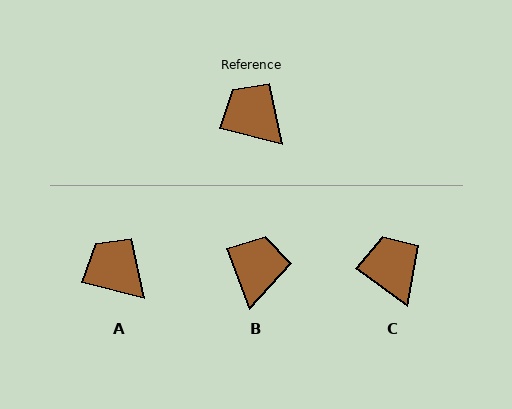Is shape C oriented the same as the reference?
No, it is off by about 22 degrees.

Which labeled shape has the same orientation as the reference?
A.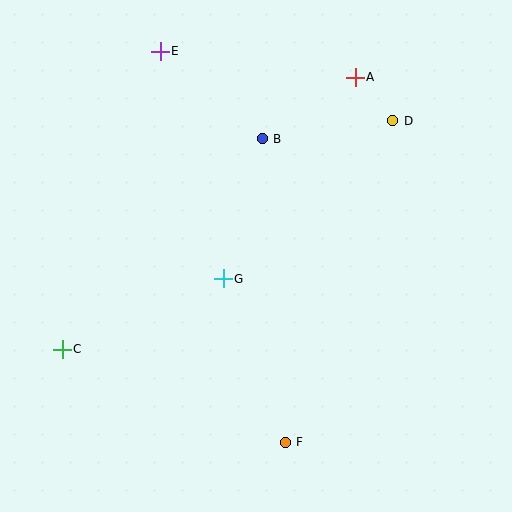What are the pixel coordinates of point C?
Point C is at (62, 349).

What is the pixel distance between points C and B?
The distance between C and B is 291 pixels.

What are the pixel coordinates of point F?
Point F is at (285, 442).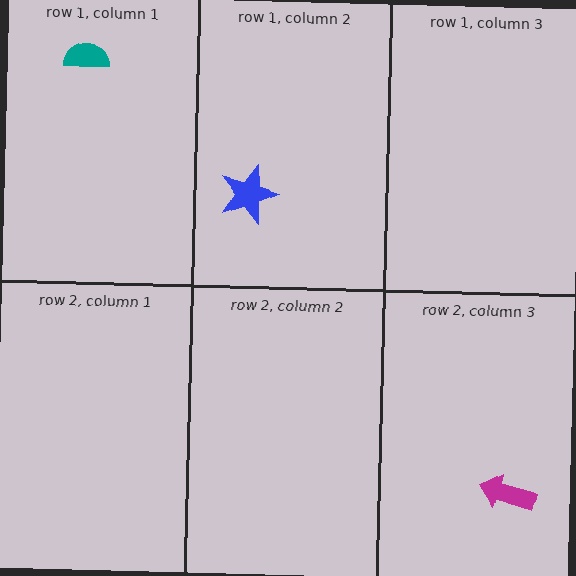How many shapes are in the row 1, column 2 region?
1.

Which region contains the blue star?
The row 1, column 2 region.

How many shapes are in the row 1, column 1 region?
1.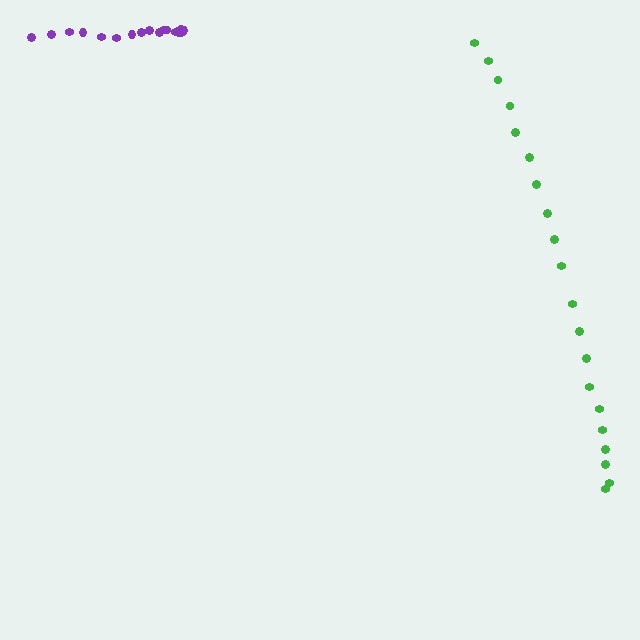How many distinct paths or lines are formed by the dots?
There are 2 distinct paths.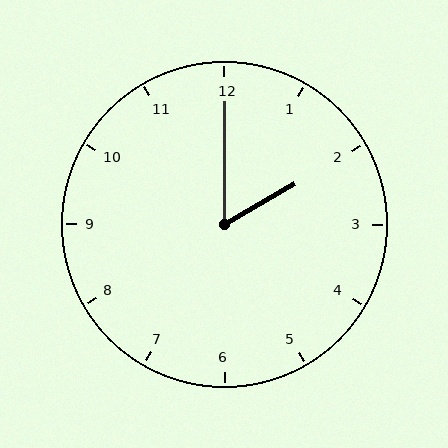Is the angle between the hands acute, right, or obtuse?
It is acute.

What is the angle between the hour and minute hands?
Approximately 60 degrees.